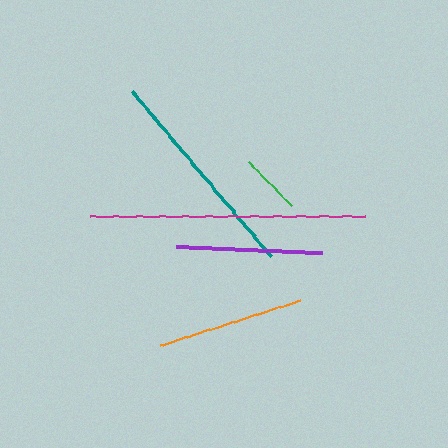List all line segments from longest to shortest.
From longest to shortest: magenta, teal, orange, purple, green.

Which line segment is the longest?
The magenta line is the longest at approximately 276 pixels.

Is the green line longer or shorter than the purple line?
The purple line is longer than the green line.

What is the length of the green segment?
The green segment is approximately 62 pixels long.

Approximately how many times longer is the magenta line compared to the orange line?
The magenta line is approximately 1.9 times the length of the orange line.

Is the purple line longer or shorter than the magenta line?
The magenta line is longer than the purple line.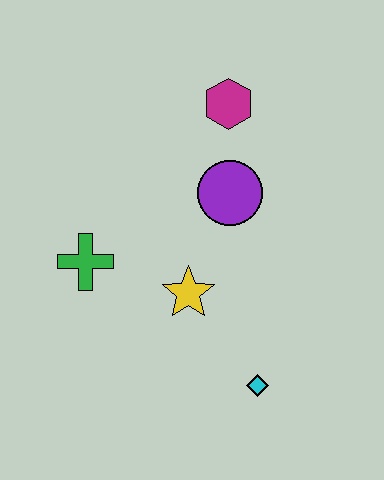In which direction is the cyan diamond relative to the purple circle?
The cyan diamond is below the purple circle.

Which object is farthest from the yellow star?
The magenta hexagon is farthest from the yellow star.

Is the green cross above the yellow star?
Yes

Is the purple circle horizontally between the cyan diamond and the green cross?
Yes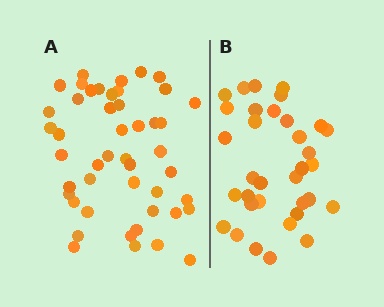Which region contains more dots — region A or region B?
Region A (the left region) has more dots.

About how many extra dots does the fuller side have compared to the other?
Region A has approximately 15 more dots than region B.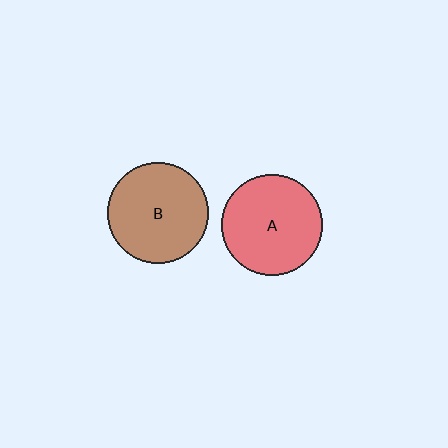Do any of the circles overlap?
No, none of the circles overlap.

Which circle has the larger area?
Circle B (brown).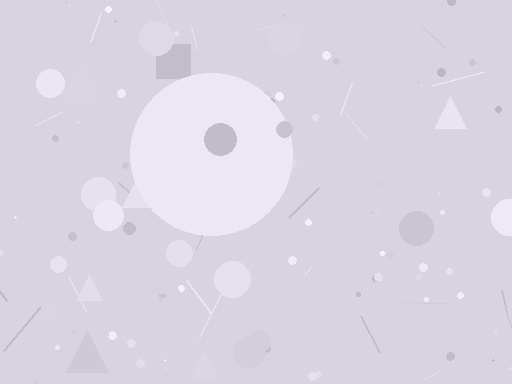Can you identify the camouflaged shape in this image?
The camouflaged shape is a circle.